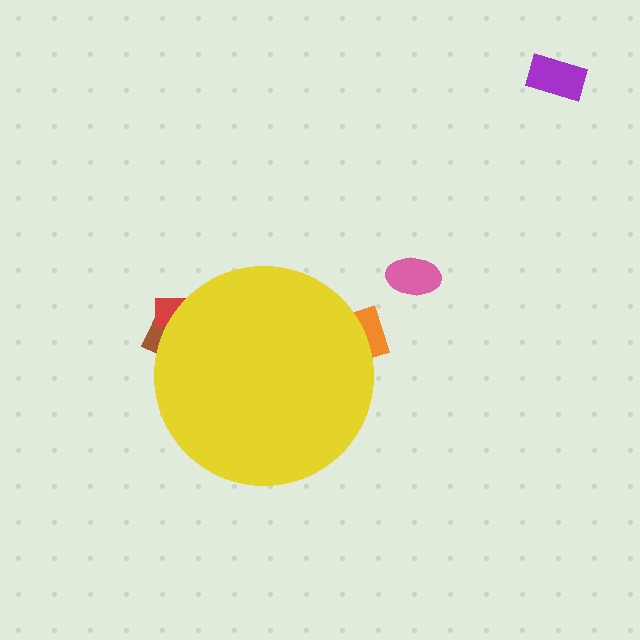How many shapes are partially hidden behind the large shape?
3 shapes are partially hidden.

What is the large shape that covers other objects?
A yellow circle.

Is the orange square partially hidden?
Yes, the orange square is partially hidden behind the yellow circle.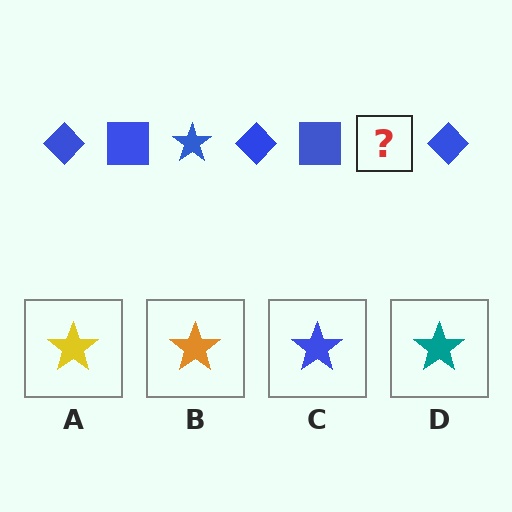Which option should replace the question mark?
Option C.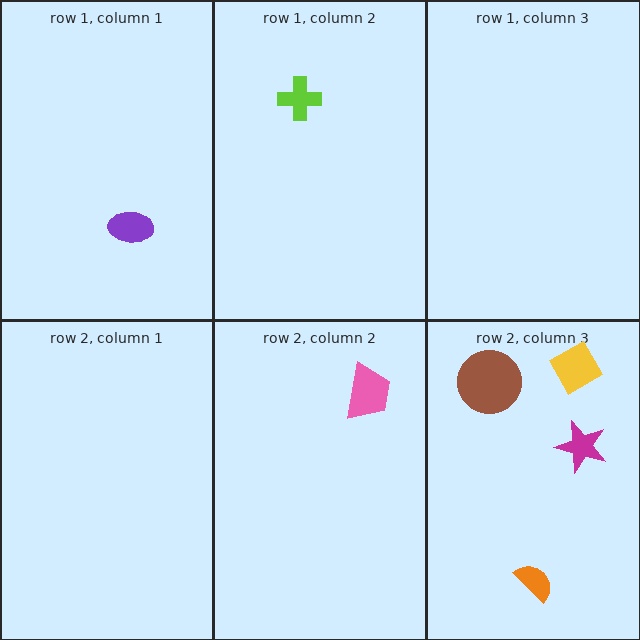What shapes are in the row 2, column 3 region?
The brown circle, the orange semicircle, the yellow diamond, the magenta star.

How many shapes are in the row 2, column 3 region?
4.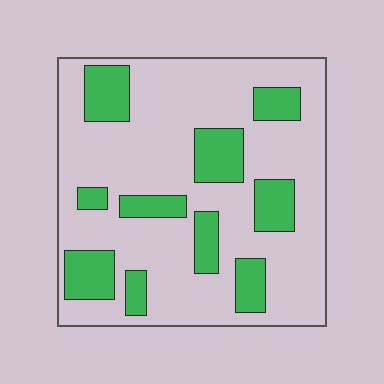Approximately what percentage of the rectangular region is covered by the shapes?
Approximately 25%.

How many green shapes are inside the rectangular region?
10.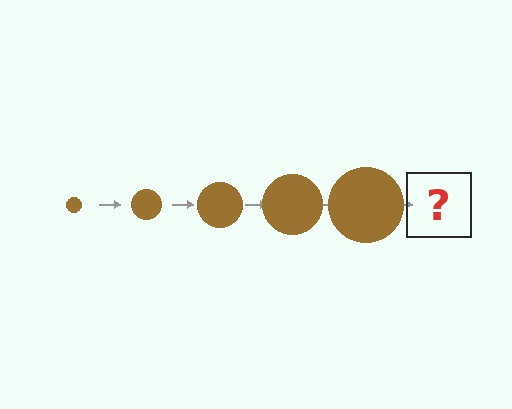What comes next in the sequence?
The next element should be a brown circle, larger than the previous one.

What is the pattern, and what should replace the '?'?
The pattern is that the circle gets progressively larger each step. The '?' should be a brown circle, larger than the previous one.